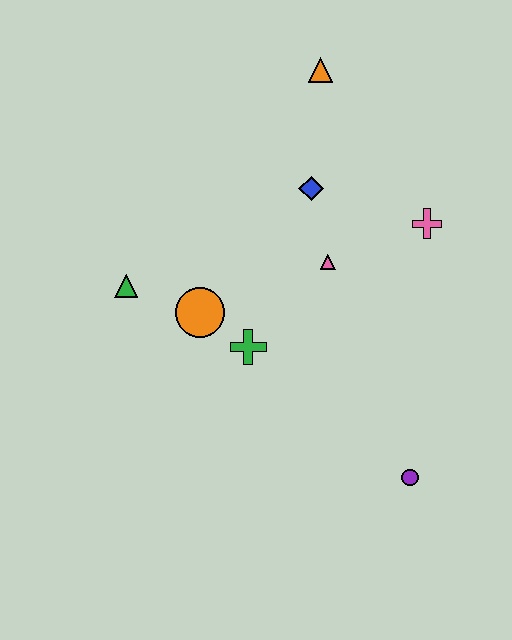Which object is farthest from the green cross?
The orange triangle is farthest from the green cross.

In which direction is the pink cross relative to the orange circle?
The pink cross is to the right of the orange circle.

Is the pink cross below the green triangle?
No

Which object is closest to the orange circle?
The green cross is closest to the orange circle.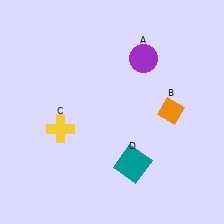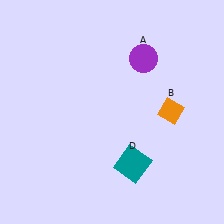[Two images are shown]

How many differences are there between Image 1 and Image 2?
There is 1 difference between the two images.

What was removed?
The yellow cross (C) was removed in Image 2.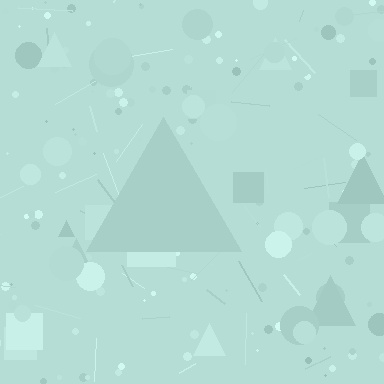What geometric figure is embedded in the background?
A triangle is embedded in the background.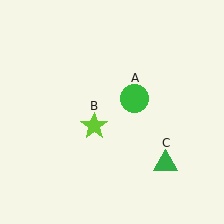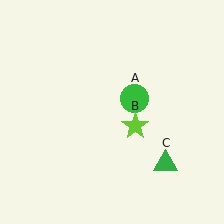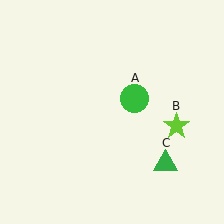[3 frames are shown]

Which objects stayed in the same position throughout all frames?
Green circle (object A) and green triangle (object C) remained stationary.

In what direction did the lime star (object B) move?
The lime star (object B) moved right.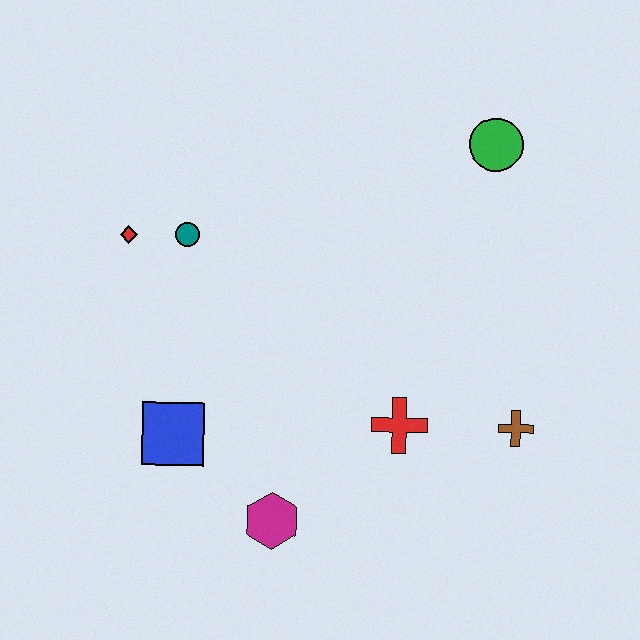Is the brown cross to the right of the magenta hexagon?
Yes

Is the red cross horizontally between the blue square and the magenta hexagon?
No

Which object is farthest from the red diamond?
The brown cross is farthest from the red diamond.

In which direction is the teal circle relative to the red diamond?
The teal circle is to the right of the red diamond.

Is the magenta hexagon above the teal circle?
No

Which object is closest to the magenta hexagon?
The blue square is closest to the magenta hexagon.